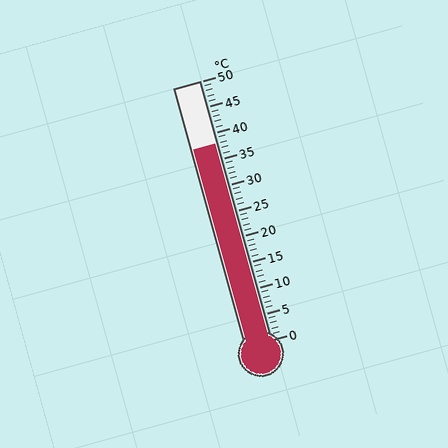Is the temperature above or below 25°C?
The temperature is above 25°C.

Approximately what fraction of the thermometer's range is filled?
The thermometer is filled to approximately 75% of its range.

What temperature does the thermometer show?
The thermometer shows approximately 38°C.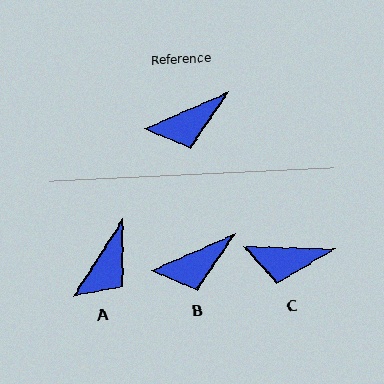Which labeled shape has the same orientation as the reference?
B.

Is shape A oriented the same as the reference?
No, it is off by about 34 degrees.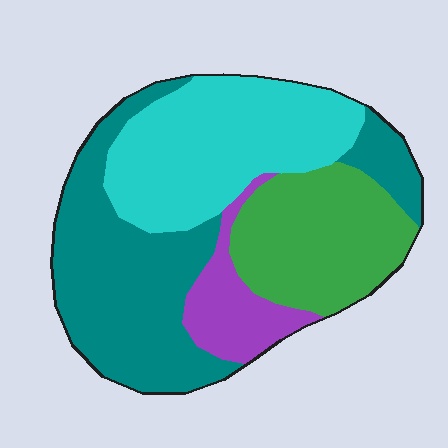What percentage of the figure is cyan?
Cyan covers 30% of the figure.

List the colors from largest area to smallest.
From largest to smallest: teal, cyan, green, purple.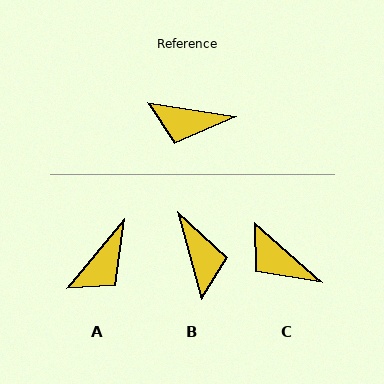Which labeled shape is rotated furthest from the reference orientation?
B, about 114 degrees away.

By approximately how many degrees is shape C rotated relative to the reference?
Approximately 33 degrees clockwise.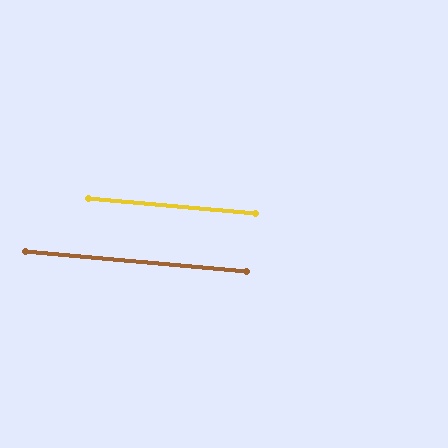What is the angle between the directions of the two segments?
Approximately 0 degrees.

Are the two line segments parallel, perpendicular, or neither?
Parallel — their directions differ by only 0.2°.